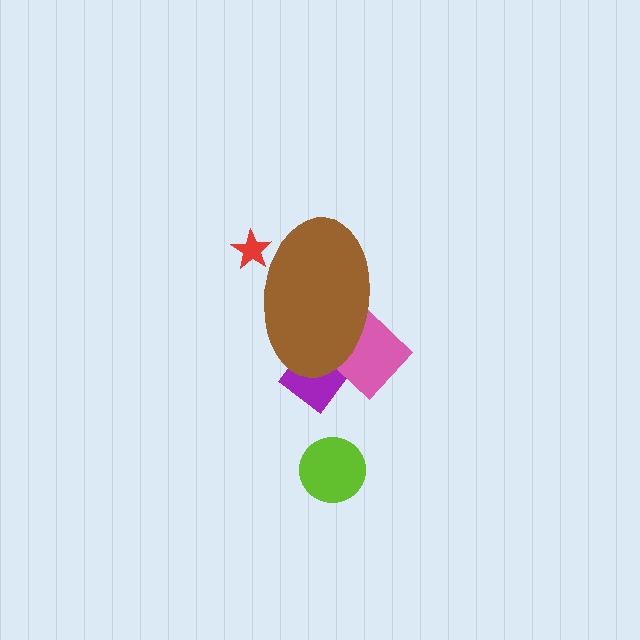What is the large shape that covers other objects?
A brown ellipse.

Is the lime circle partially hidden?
No, the lime circle is fully visible.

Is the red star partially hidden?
Yes, the red star is partially hidden behind the brown ellipse.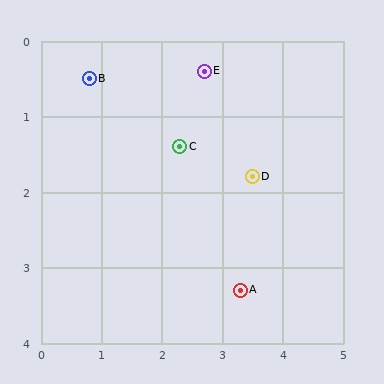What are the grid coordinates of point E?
Point E is at approximately (2.7, 0.4).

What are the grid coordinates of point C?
Point C is at approximately (2.3, 1.4).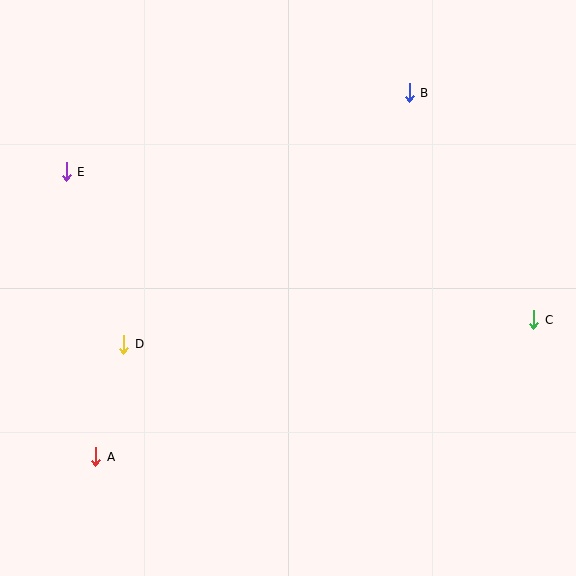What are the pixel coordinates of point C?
Point C is at (534, 320).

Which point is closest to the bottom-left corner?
Point A is closest to the bottom-left corner.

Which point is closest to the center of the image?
Point D at (124, 345) is closest to the center.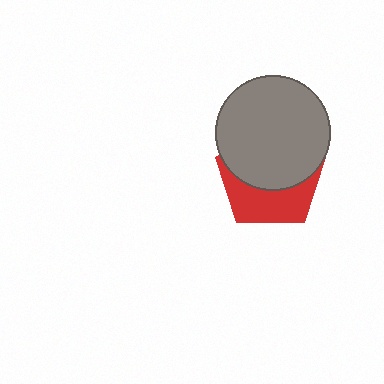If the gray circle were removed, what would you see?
You would see the complete red pentagon.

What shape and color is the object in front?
The object in front is a gray circle.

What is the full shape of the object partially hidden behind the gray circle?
The partially hidden object is a red pentagon.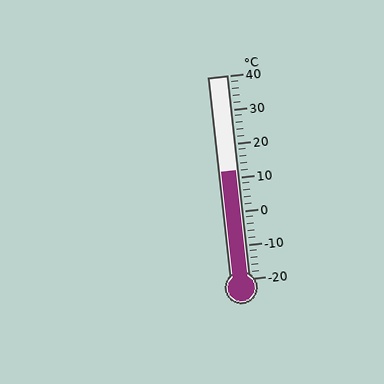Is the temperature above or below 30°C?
The temperature is below 30°C.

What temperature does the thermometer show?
The thermometer shows approximately 12°C.